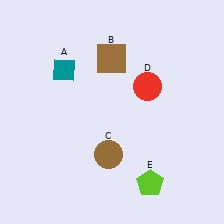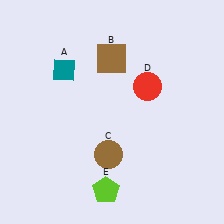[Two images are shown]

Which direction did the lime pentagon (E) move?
The lime pentagon (E) moved left.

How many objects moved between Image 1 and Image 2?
1 object moved between the two images.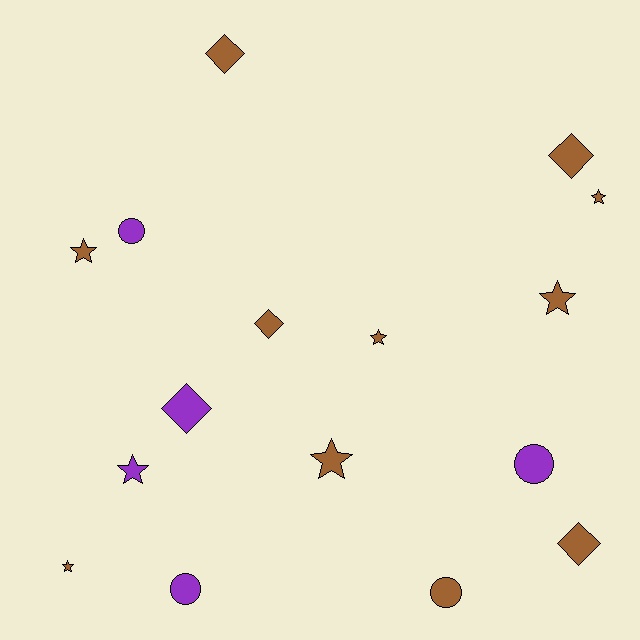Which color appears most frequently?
Brown, with 11 objects.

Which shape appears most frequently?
Star, with 7 objects.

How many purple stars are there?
There is 1 purple star.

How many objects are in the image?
There are 16 objects.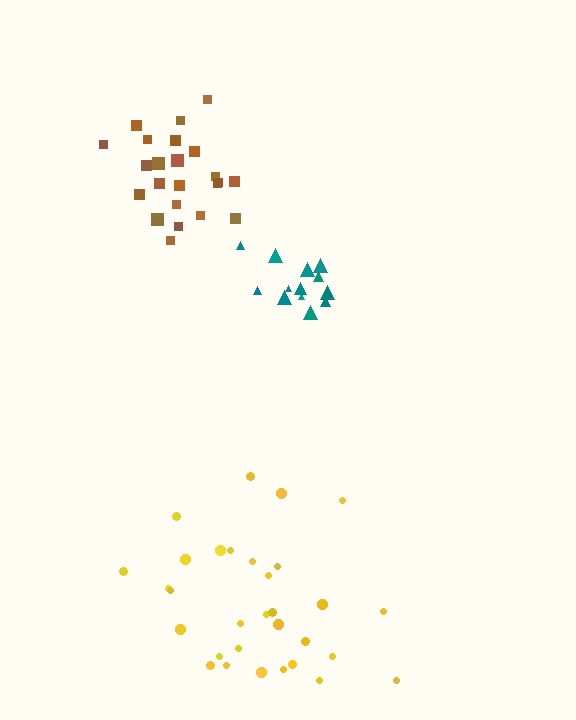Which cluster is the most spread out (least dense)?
Yellow.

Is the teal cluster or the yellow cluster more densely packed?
Teal.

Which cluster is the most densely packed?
Brown.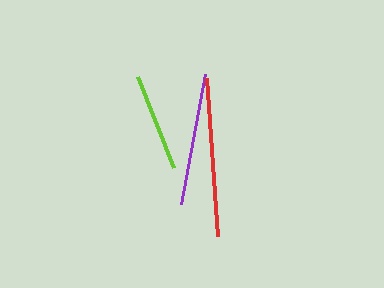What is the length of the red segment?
The red segment is approximately 158 pixels long.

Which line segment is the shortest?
The lime line is the shortest at approximately 97 pixels.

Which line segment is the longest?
The red line is the longest at approximately 158 pixels.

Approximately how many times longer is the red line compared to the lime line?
The red line is approximately 1.6 times the length of the lime line.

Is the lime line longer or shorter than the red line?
The red line is longer than the lime line.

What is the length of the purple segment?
The purple segment is approximately 132 pixels long.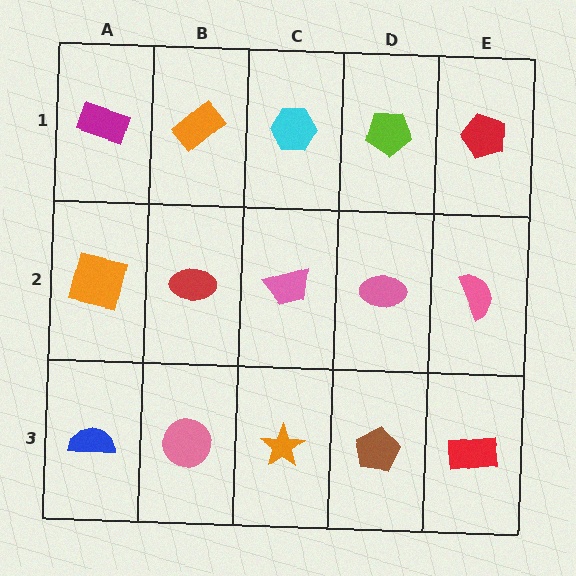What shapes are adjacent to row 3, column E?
A pink semicircle (row 2, column E), a brown pentagon (row 3, column D).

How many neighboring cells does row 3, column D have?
3.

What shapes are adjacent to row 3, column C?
A pink trapezoid (row 2, column C), a pink circle (row 3, column B), a brown pentagon (row 3, column D).